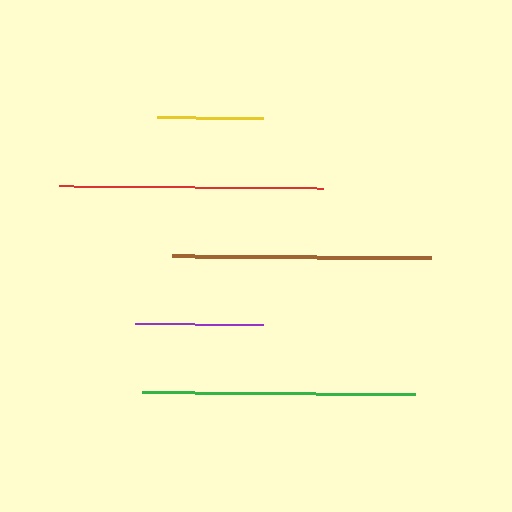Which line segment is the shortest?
The yellow line is the shortest at approximately 106 pixels.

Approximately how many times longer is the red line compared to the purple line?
The red line is approximately 2.1 times the length of the purple line.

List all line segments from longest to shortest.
From longest to shortest: green, red, brown, purple, yellow.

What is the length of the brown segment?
The brown segment is approximately 260 pixels long.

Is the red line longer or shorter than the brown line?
The red line is longer than the brown line.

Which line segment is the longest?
The green line is the longest at approximately 274 pixels.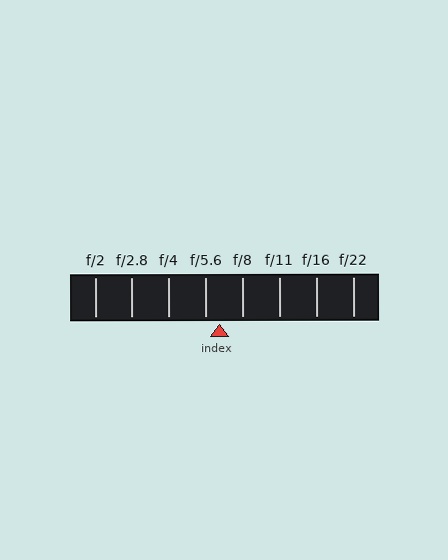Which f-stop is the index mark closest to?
The index mark is closest to f/5.6.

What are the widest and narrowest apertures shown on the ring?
The widest aperture shown is f/2 and the narrowest is f/22.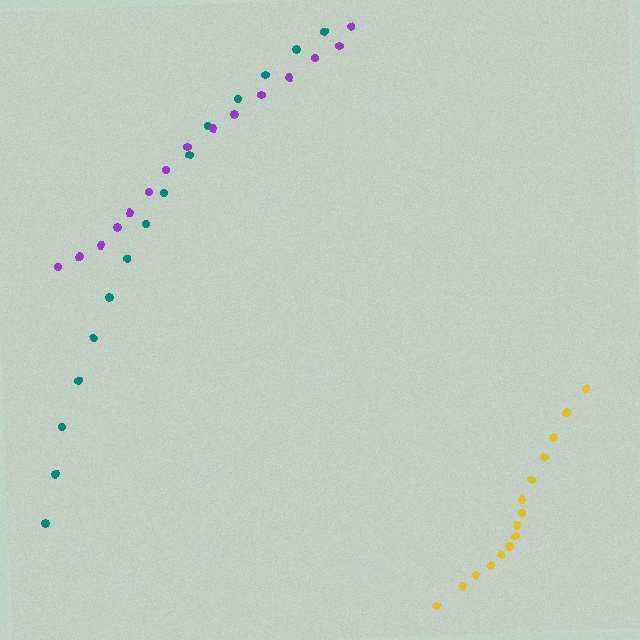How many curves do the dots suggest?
There are 3 distinct paths.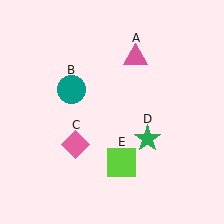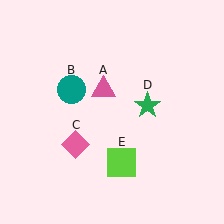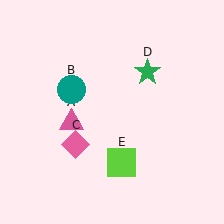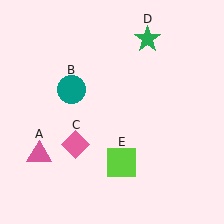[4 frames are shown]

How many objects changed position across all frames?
2 objects changed position: pink triangle (object A), green star (object D).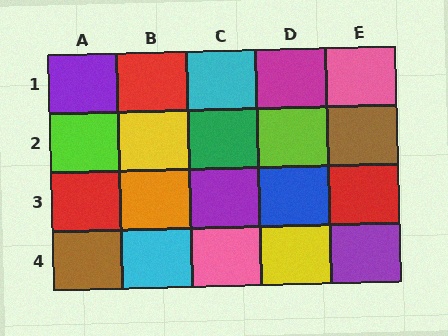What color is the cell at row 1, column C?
Cyan.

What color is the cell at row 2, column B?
Yellow.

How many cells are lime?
2 cells are lime.